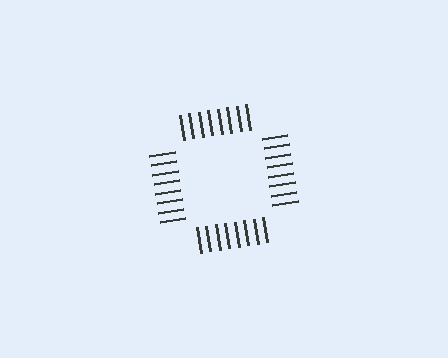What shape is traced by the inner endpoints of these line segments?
An illusory square — the line segments terminate on its edges but no continuous stroke is drawn.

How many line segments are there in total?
32 — 8 along each of the 4 edges.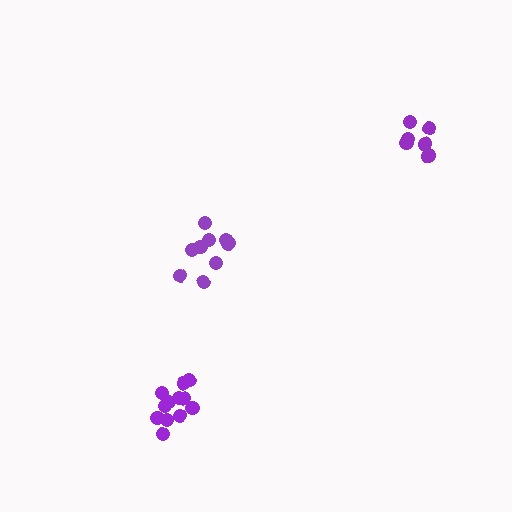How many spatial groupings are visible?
There are 3 spatial groupings.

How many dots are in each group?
Group 1: 9 dots, Group 2: 12 dots, Group 3: 7 dots (28 total).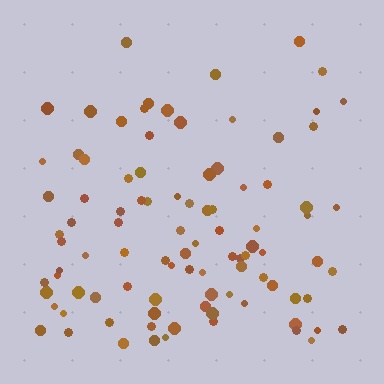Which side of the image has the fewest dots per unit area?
The top.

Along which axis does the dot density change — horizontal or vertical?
Vertical.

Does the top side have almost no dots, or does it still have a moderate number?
Still a moderate number, just noticeably fewer than the bottom.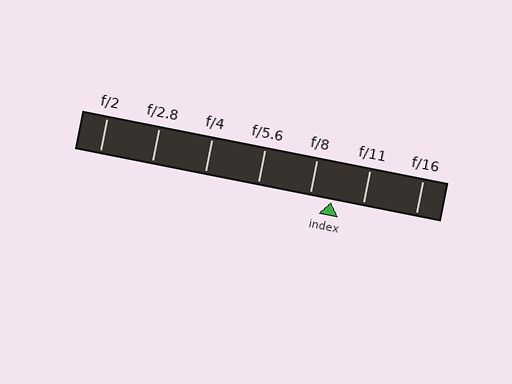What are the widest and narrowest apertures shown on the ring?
The widest aperture shown is f/2 and the narrowest is f/16.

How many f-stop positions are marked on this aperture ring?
There are 7 f-stop positions marked.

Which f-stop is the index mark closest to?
The index mark is closest to f/8.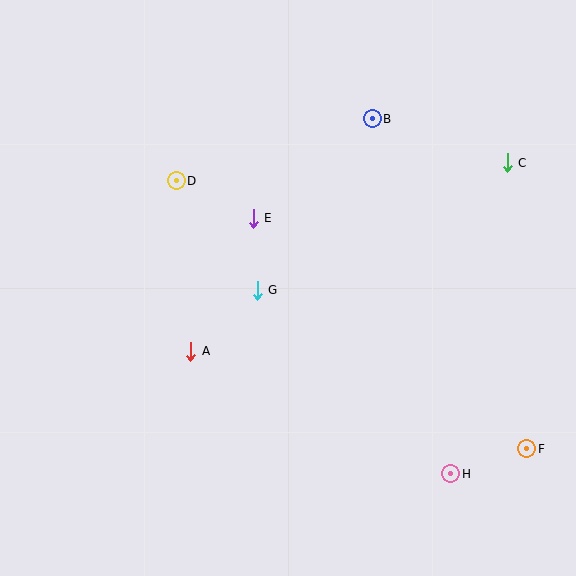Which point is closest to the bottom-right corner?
Point F is closest to the bottom-right corner.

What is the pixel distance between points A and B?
The distance between A and B is 295 pixels.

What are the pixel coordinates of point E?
Point E is at (253, 218).